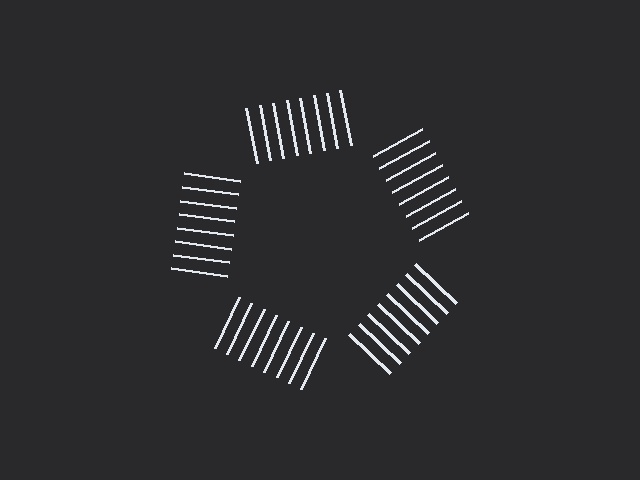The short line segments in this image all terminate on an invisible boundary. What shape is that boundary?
An illusory pentagon — the line segments terminate on its edges but no continuous stroke is drawn.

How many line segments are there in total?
40 — 8 along each of the 5 edges.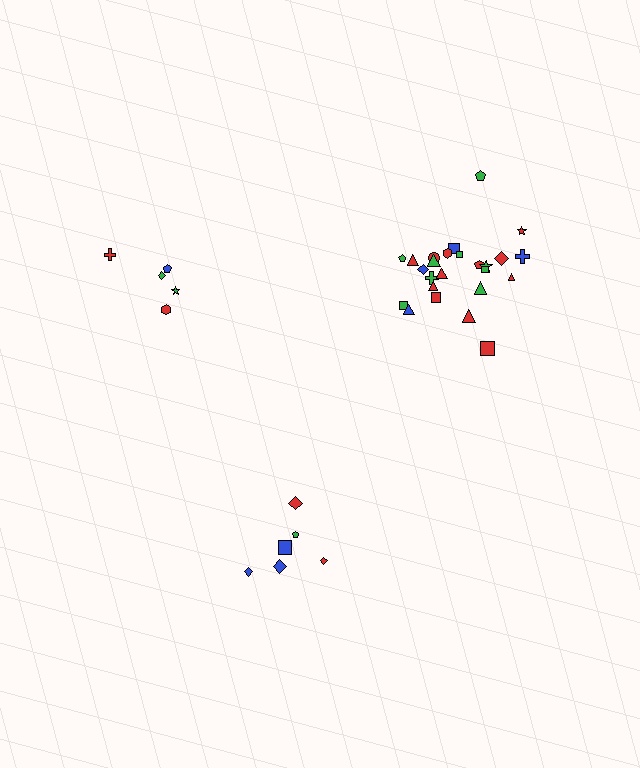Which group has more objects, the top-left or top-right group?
The top-right group.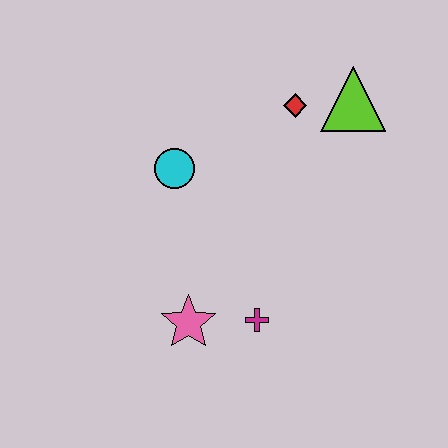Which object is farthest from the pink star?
The lime triangle is farthest from the pink star.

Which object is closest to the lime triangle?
The red diamond is closest to the lime triangle.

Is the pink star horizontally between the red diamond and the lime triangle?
No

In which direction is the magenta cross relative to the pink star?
The magenta cross is to the right of the pink star.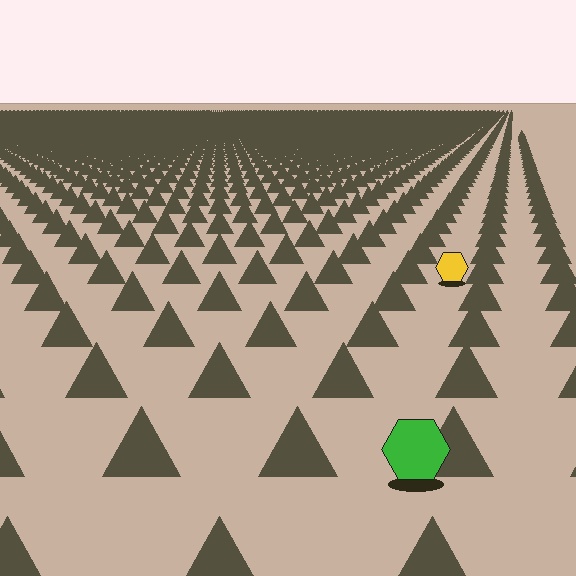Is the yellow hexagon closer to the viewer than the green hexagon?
No. The green hexagon is closer — you can tell from the texture gradient: the ground texture is coarser near it.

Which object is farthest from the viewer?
The yellow hexagon is farthest from the viewer. It appears smaller and the ground texture around it is denser.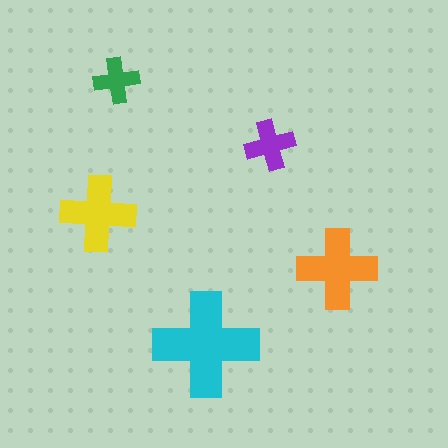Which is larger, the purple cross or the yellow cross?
The yellow one.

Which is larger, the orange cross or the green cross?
The orange one.